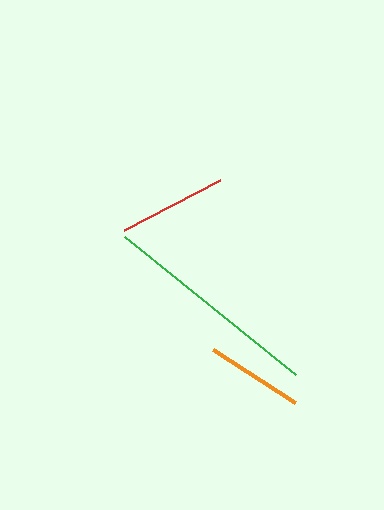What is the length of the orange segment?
The orange segment is approximately 98 pixels long.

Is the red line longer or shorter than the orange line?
The red line is longer than the orange line.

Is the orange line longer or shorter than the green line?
The green line is longer than the orange line.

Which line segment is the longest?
The green line is the longest at approximately 220 pixels.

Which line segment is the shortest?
The orange line is the shortest at approximately 98 pixels.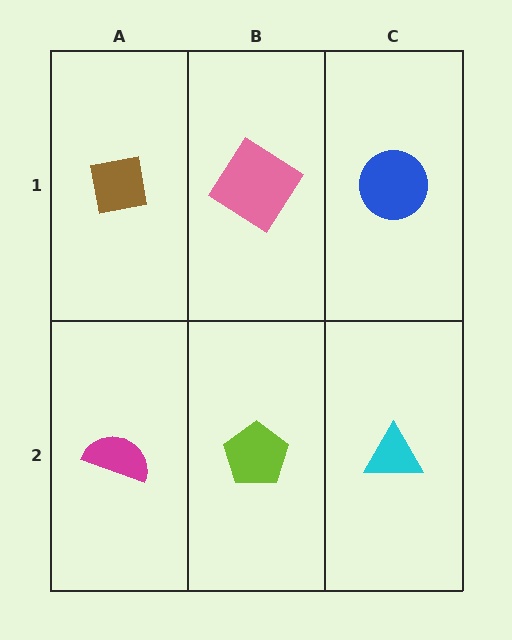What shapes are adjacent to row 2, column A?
A brown square (row 1, column A), a lime pentagon (row 2, column B).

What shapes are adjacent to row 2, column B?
A pink diamond (row 1, column B), a magenta semicircle (row 2, column A), a cyan triangle (row 2, column C).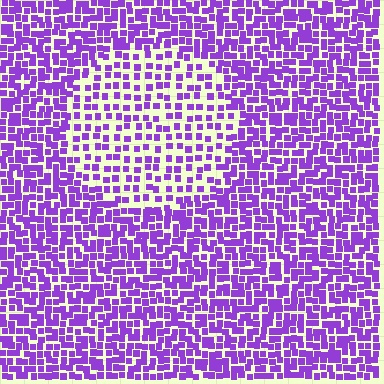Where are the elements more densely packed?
The elements are more densely packed outside the circle boundary.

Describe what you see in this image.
The image contains small purple elements arranged at two different densities. A circle-shaped region is visible where the elements are less densely packed than the surrounding area.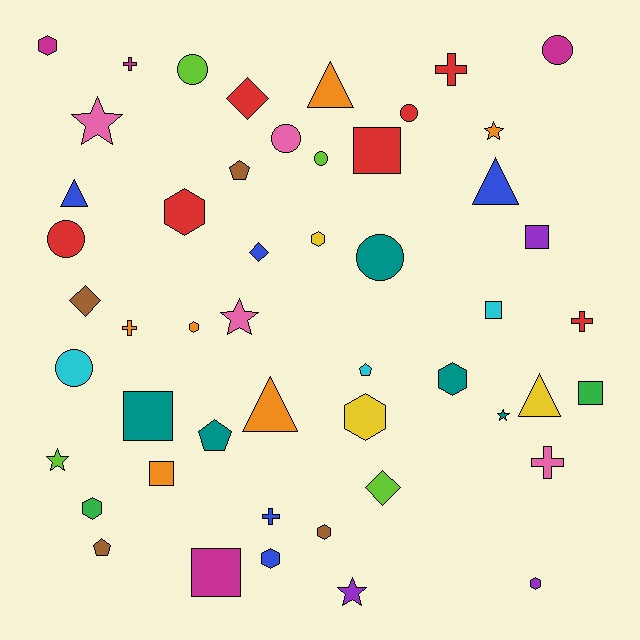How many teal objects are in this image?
There are 5 teal objects.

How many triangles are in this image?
There are 5 triangles.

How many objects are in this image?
There are 50 objects.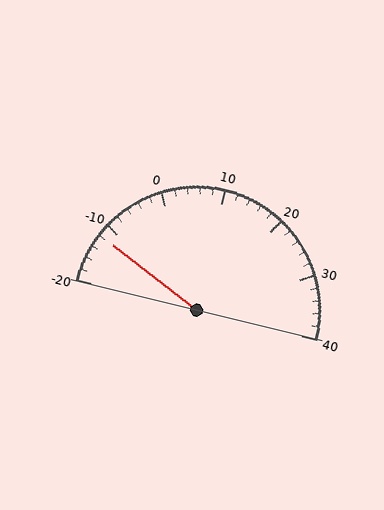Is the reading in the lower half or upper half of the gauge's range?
The reading is in the lower half of the range (-20 to 40).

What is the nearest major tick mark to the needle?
The nearest major tick mark is -10.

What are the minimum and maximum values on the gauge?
The gauge ranges from -20 to 40.